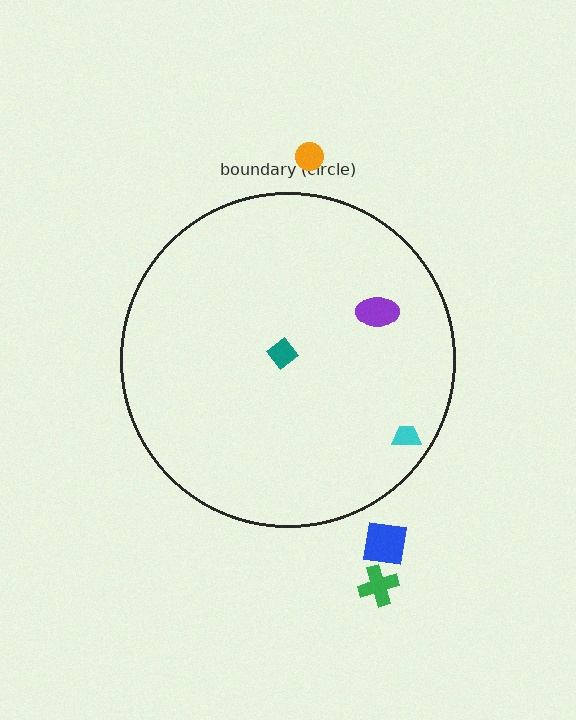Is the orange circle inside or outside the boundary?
Outside.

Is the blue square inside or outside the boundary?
Outside.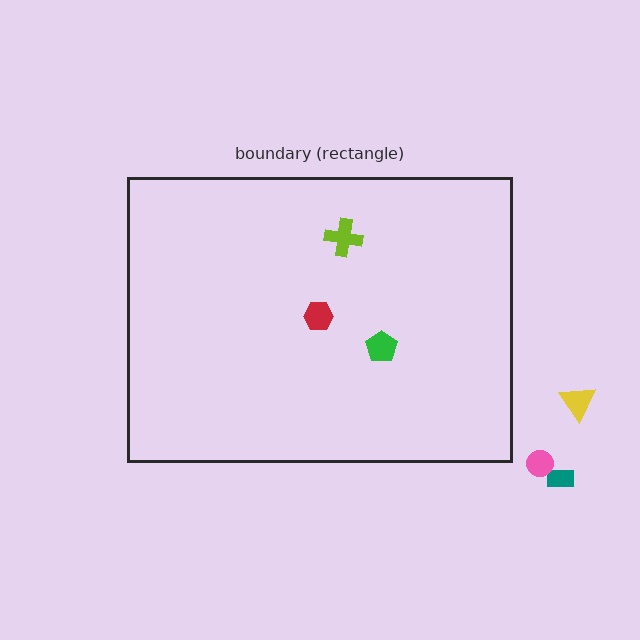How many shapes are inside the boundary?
3 inside, 3 outside.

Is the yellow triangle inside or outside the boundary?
Outside.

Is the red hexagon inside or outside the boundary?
Inside.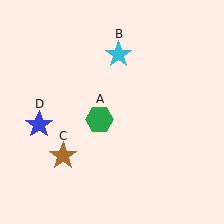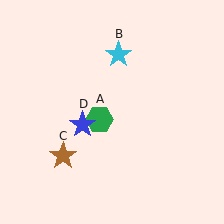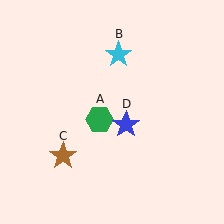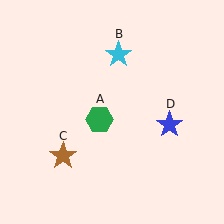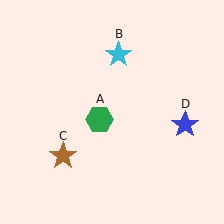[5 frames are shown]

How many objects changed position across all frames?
1 object changed position: blue star (object D).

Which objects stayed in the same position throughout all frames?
Green hexagon (object A) and cyan star (object B) and brown star (object C) remained stationary.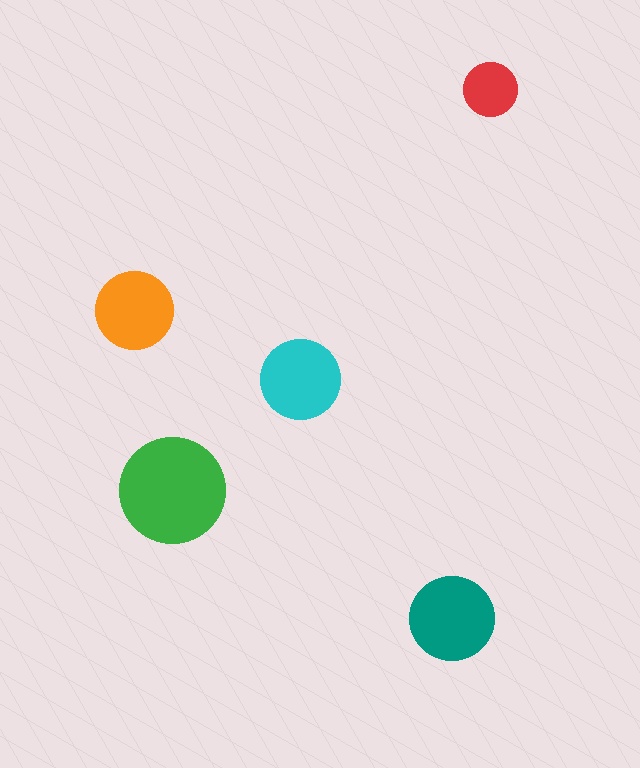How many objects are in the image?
There are 5 objects in the image.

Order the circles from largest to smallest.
the green one, the teal one, the cyan one, the orange one, the red one.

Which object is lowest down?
The teal circle is bottommost.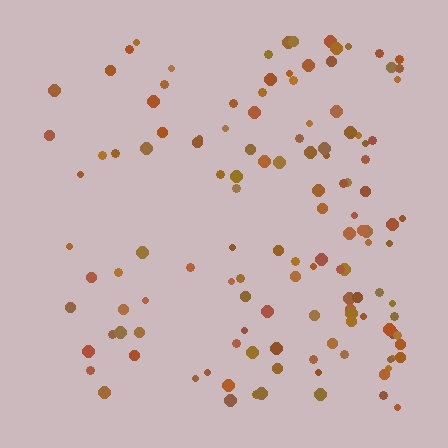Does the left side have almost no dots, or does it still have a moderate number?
Still a moderate number, just noticeably fewer than the right.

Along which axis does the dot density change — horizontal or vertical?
Horizontal.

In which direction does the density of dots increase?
From left to right, with the right side densest.